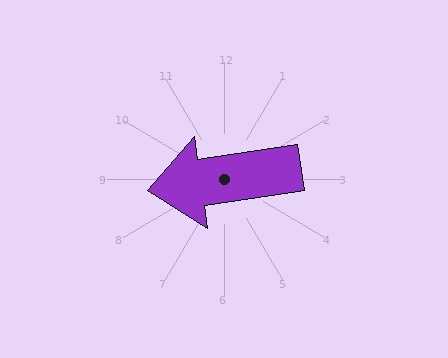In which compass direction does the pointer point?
West.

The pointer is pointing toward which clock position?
Roughly 9 o'clock.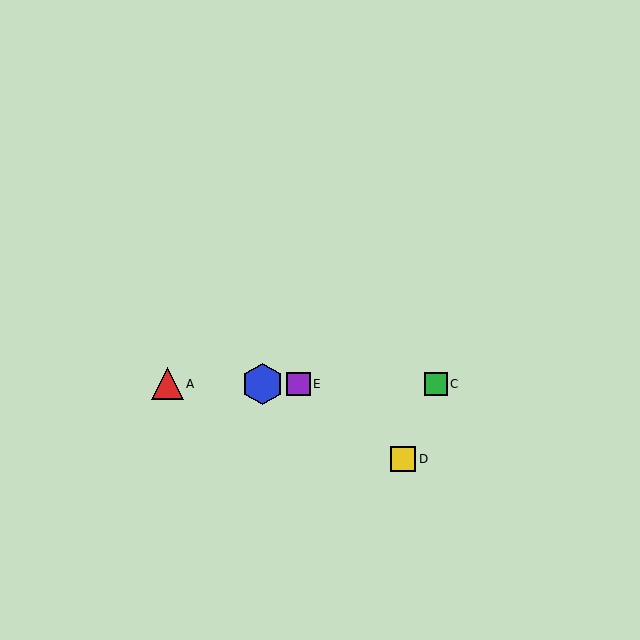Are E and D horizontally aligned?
No, E is at y≈384 and D is at y≈459.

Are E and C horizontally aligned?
Yes, both are at y≈384.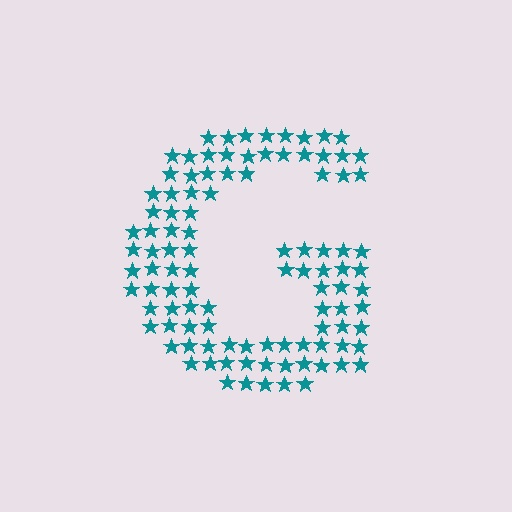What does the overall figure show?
The overall figure shows the letter G.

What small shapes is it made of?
It is made of small stars.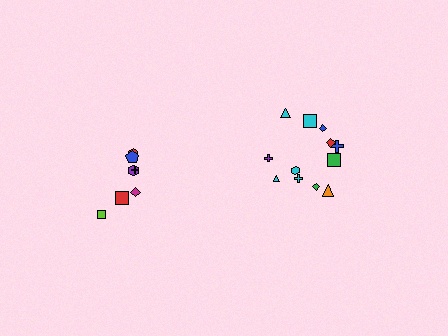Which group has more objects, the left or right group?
The right group.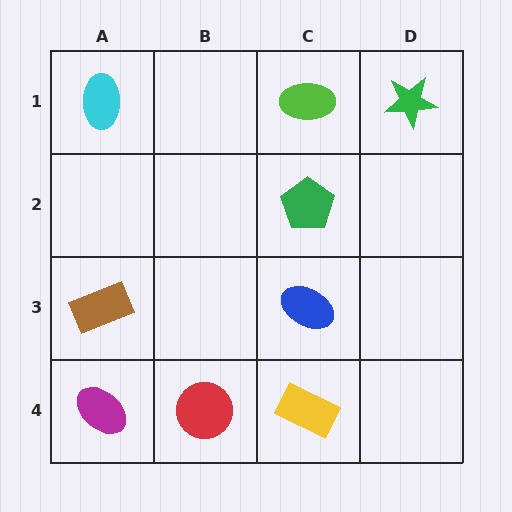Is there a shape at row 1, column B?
No, that cell is empty.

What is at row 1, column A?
A cyan ellipse.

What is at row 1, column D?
A green star.